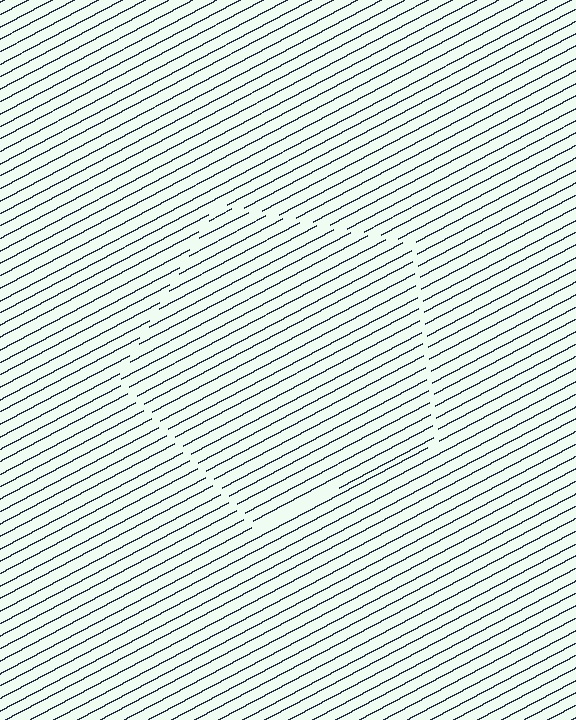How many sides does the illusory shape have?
5 sides — the line-ends trace a pentagon.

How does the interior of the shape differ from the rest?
The interior of the shape contains the same grating, shifted by half a period — the contour is defined by the phase discontinuity where line-ends from the inner and outer gratings abut.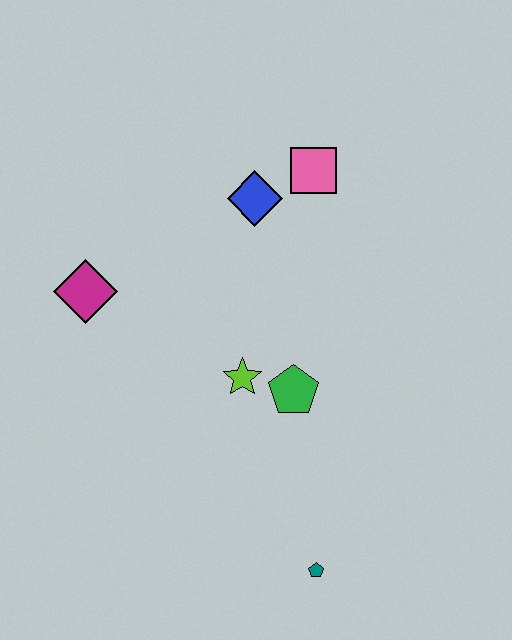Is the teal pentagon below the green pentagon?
Yes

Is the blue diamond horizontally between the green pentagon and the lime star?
Yes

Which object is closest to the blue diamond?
The pink square is closest to the blue diamond.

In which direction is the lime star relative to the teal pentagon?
The lime star is above the teal pentagon.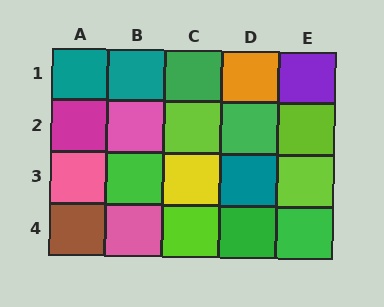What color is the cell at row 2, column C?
Lime.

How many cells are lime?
4 cells are lime.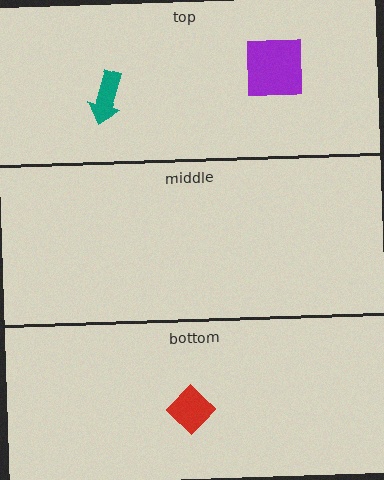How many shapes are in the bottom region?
1.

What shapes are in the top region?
The purple square, the teal arrow.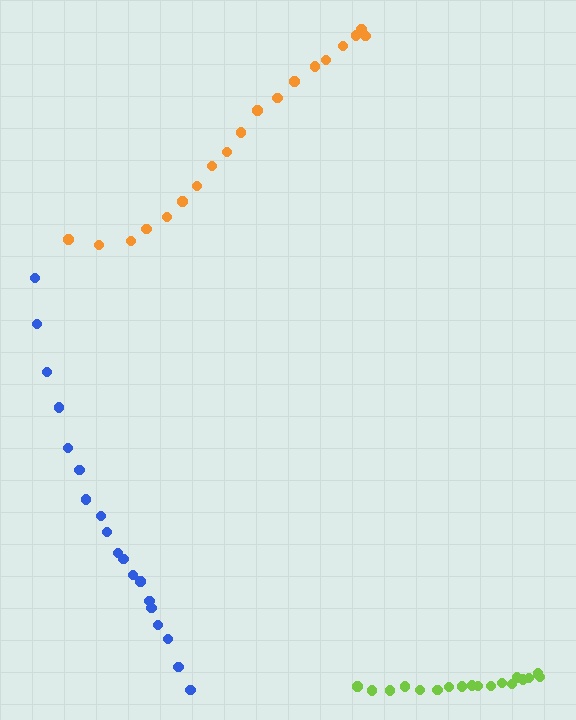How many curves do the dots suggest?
There are 3 distinct paths.